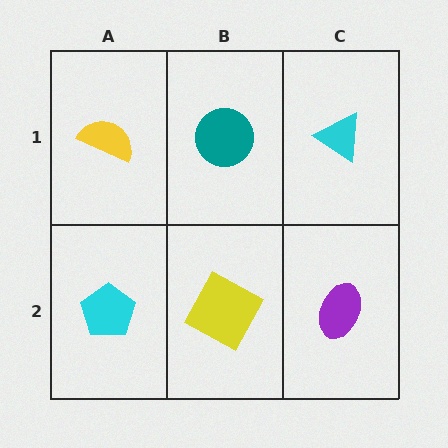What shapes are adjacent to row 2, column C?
A cyan triangle (row 1, column C), a yellow square (row 2, column B).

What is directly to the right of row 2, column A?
A yellow square.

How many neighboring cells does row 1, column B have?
3.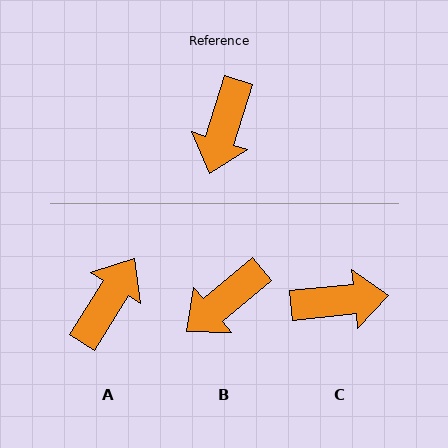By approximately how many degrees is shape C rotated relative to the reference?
Approximately 113 degrees counter-clockwise.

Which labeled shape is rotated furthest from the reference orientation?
A, about 166 degrees away.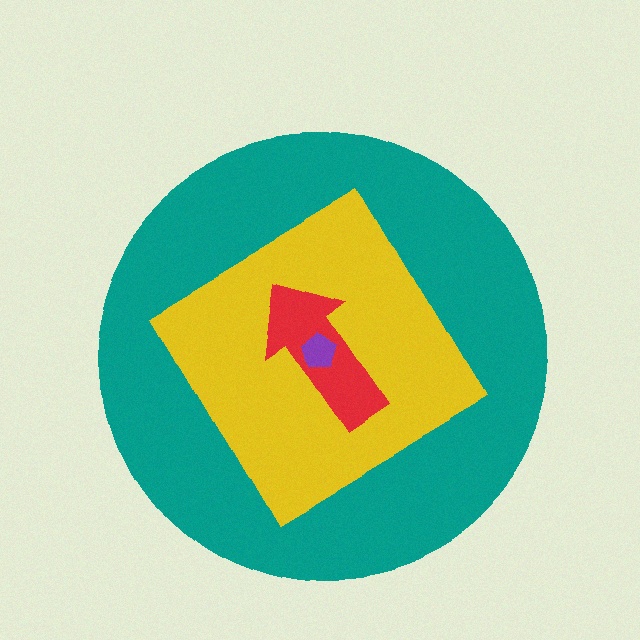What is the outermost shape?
The teal circle.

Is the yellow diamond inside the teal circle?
Yes.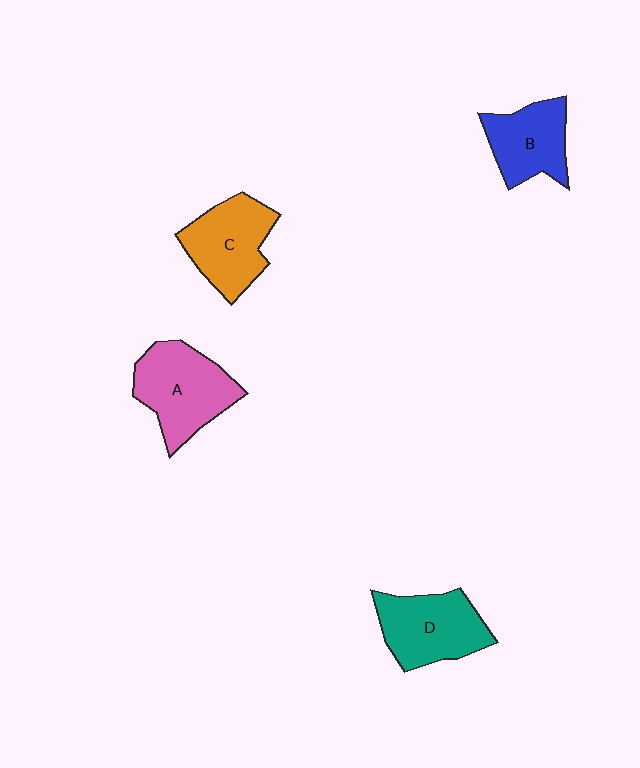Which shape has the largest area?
Shape A (pink).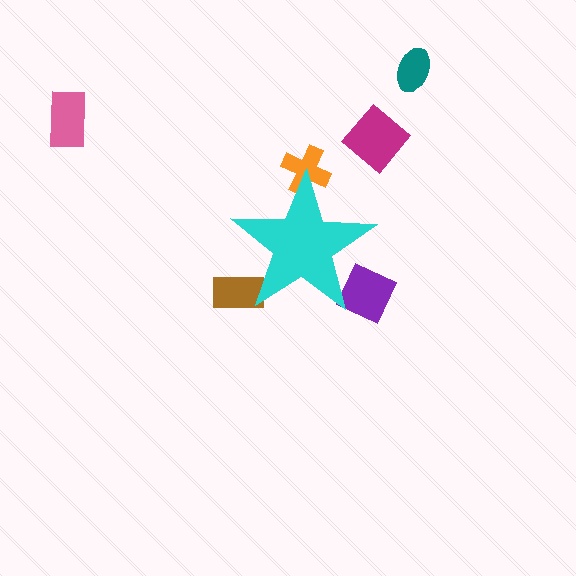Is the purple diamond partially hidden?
Yes, the purple diamond is partially hidden behind the cyan star.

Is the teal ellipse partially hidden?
No, the teal ellipse is fully visible.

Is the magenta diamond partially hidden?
No, the magenta diamond is fully visible.